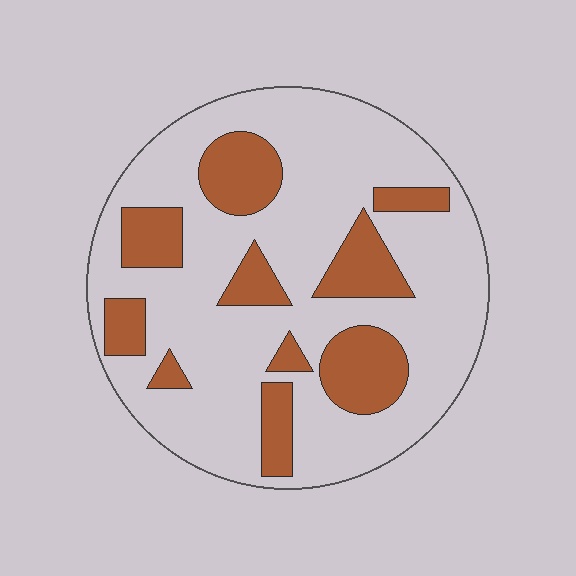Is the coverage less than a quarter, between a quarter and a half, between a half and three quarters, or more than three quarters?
Between a quarter and a half.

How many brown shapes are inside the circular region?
10.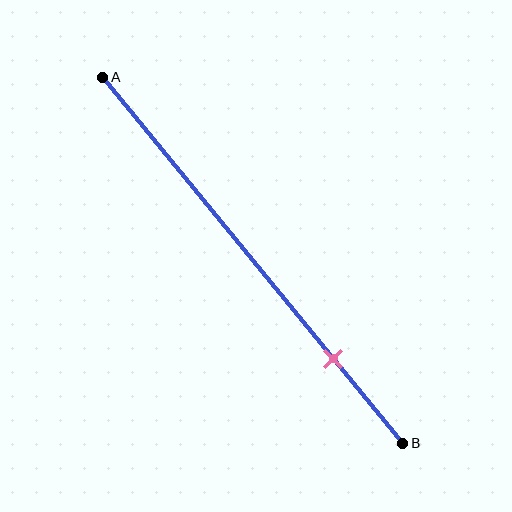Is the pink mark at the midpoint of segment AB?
No, the mark is at about 75% from A, not at the 50% midpoint.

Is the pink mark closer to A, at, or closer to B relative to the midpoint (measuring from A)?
The pink mark is closer to point B than the midpoint of segment AB.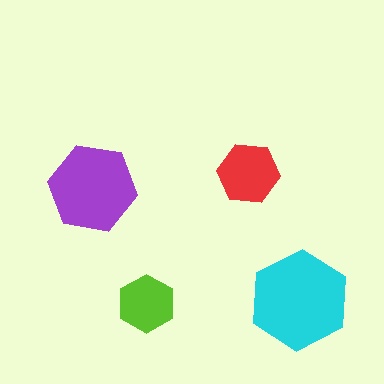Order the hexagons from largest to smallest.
the cyan one, the purple one, the red one, the lime one.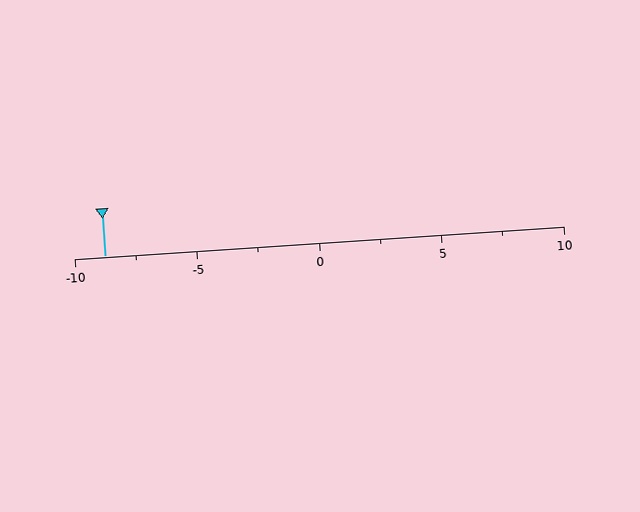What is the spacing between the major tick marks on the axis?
The major ticks are spaced 5 apart.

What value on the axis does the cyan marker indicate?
The marker indicates approximately -8.8.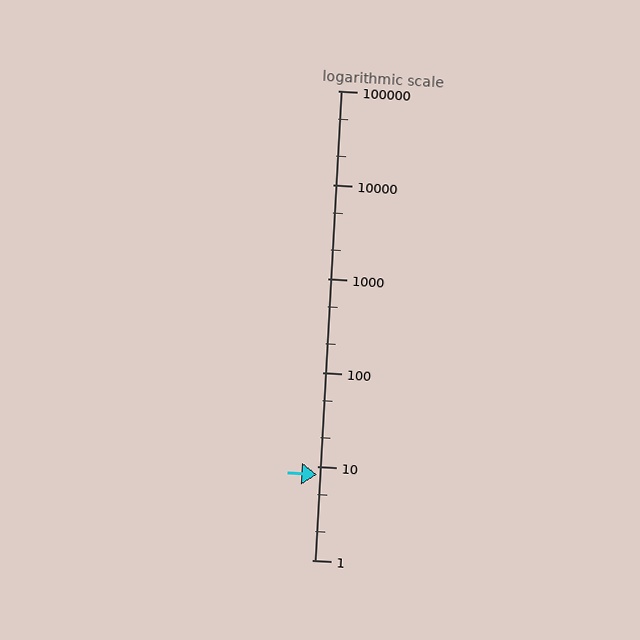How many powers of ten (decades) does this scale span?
The scale spans 5 decades, from 1 to 100000.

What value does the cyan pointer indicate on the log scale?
The pointer indicates approximately 8.1.